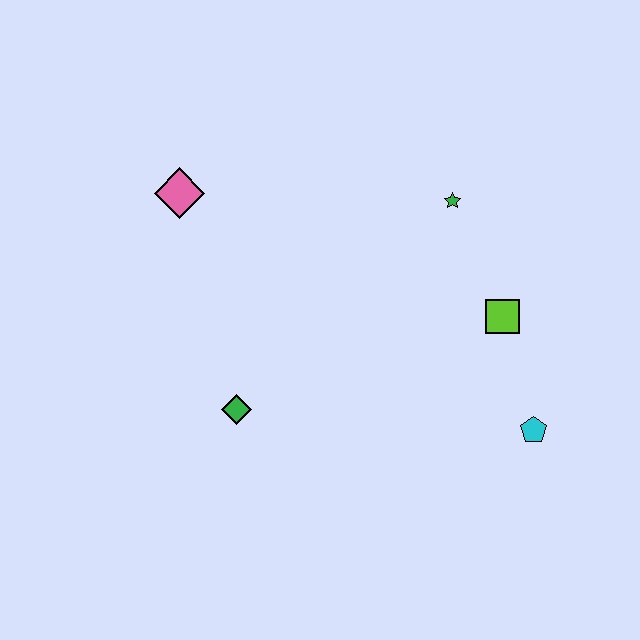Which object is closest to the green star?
The lime square is closest to the green star.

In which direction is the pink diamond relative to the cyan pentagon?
The pink diamond is to the left of the cyan pentagon.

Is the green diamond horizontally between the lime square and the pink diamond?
Yes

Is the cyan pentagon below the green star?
Yes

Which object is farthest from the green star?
The green diamond is farthest from the green star.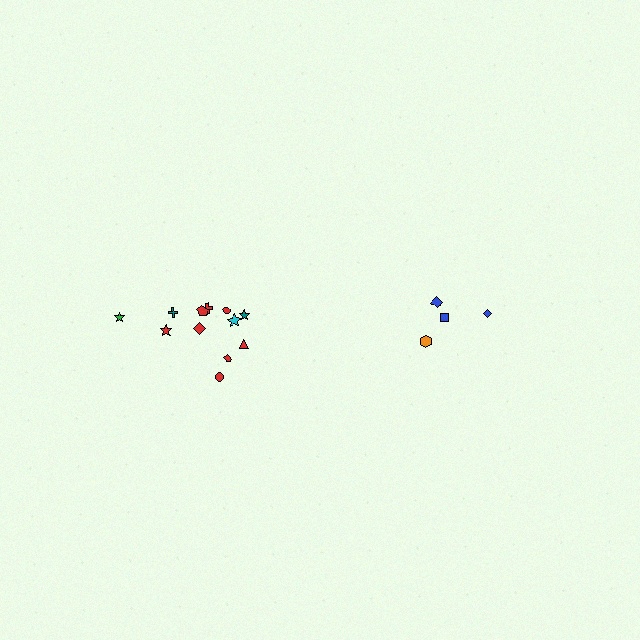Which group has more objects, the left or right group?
The left group.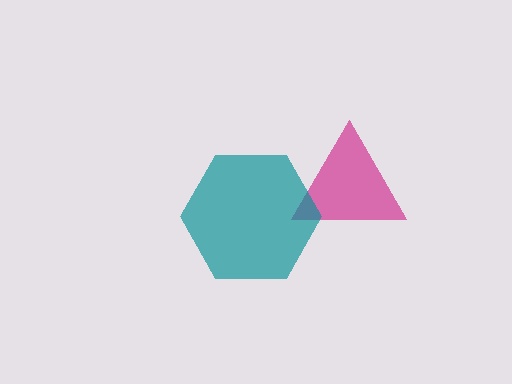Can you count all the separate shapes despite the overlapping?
Yes, there are 2 separate shapes.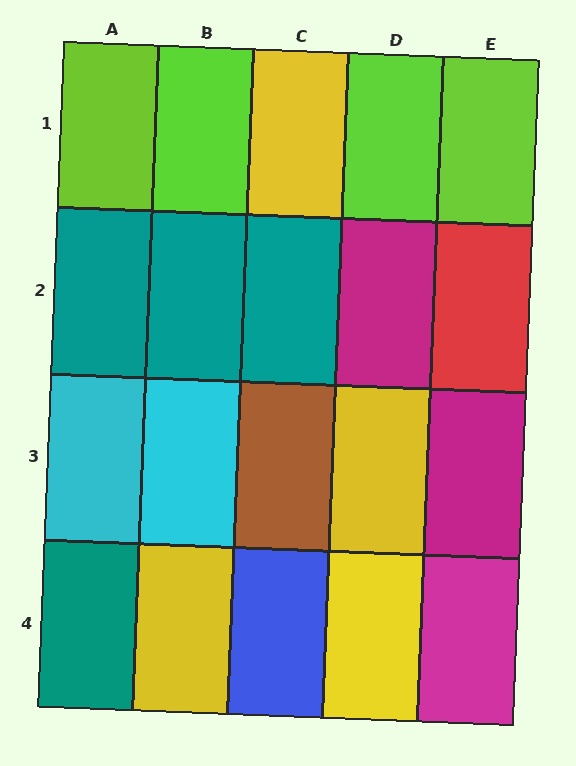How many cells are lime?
4 cells are lime.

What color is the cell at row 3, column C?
Brown.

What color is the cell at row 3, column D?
Yellow.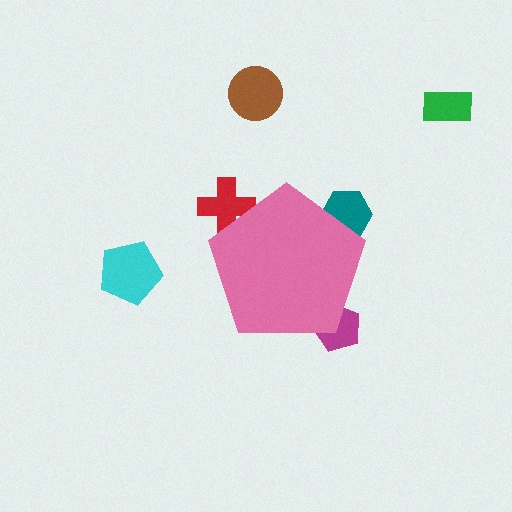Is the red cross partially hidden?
Yes, the red cross is partially hidden behind the pink pentagon.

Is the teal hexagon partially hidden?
Yes, the teal hexagon is partially hidden behind the pink pentagon.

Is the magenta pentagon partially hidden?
Yes, the magenta pentagon is partially hidden behind the pink pentagon.